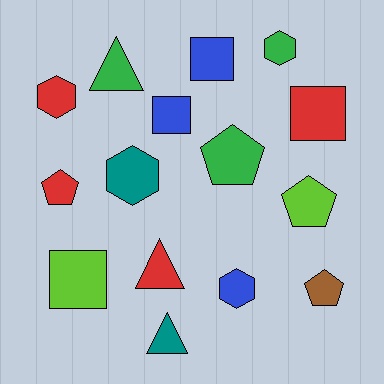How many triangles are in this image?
There are 3 triangles.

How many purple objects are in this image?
There are no purple objects.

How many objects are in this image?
There are 15 objects.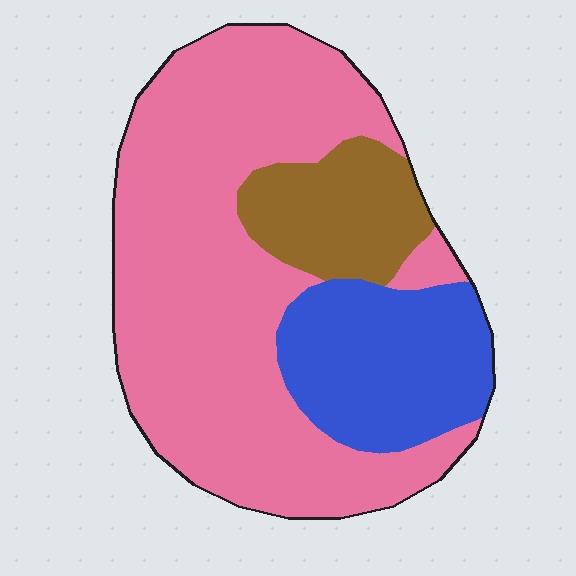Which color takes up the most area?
Pink, at roughly 65%.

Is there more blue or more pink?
Pink.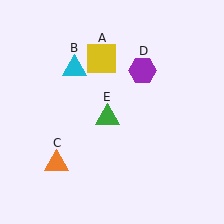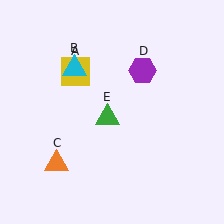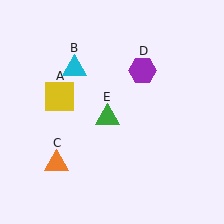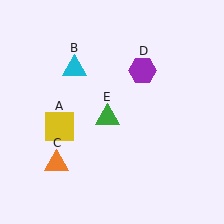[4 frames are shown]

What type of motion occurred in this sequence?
The yellow square (object A) rotated counterclockwise around the center of the scene.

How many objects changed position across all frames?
1 object changed position: yellow square (object A).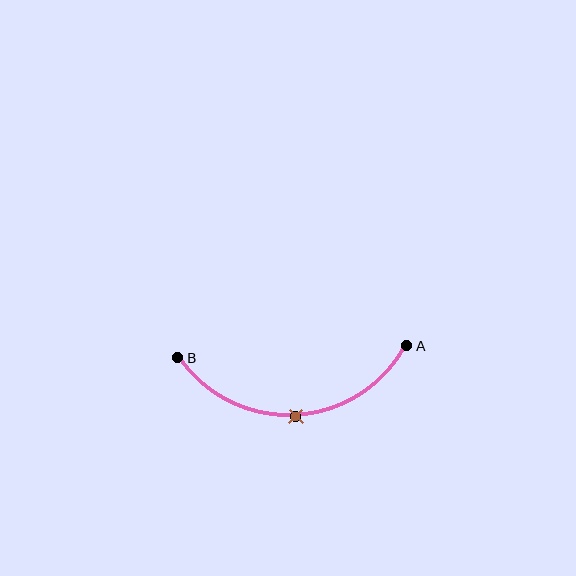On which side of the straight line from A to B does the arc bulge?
The arc bulges below the straight line connecting A and B.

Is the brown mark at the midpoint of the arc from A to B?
Yes. The brown mark lies on the arc at equal arc-length from both A and B — it is the arc midpoint.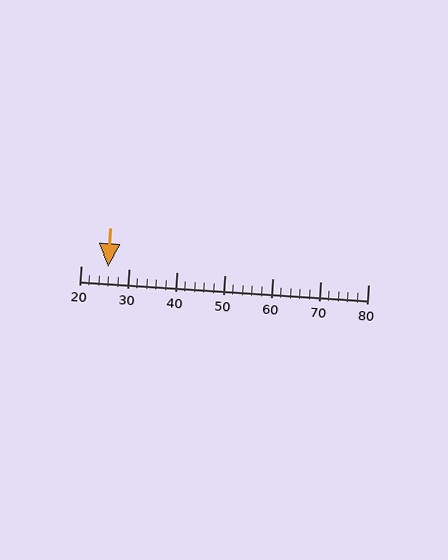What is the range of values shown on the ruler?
The ruler shows values from 20 to 80.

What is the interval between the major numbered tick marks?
The major tick marks are spaced 10 units apart.